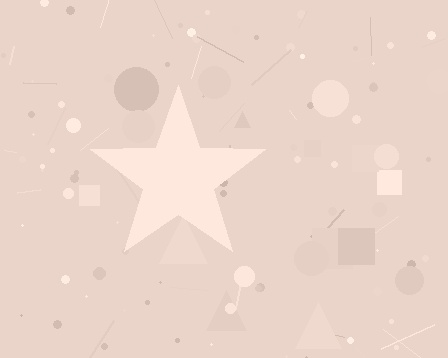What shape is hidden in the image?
A star is hidden in the image.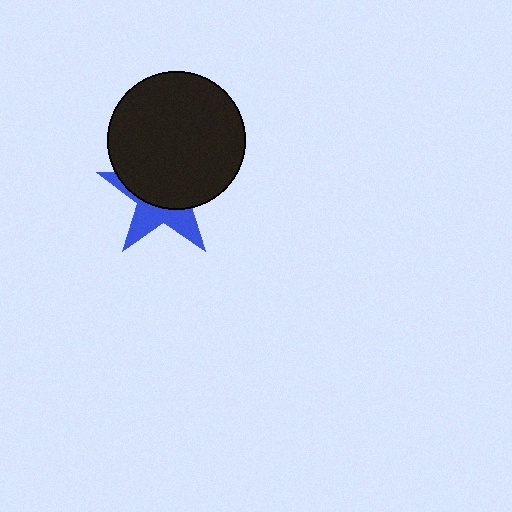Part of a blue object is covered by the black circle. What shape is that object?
It is a star.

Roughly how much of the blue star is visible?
A small part of it is visible (roughly 38%).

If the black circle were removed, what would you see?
You would see the complete blue star.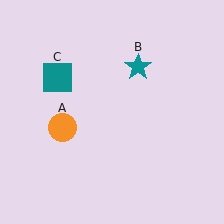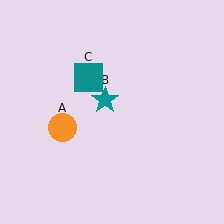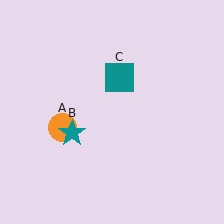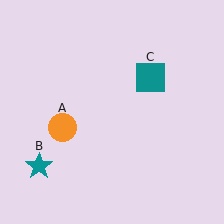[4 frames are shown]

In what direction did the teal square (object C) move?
The teal square (object C) moved right.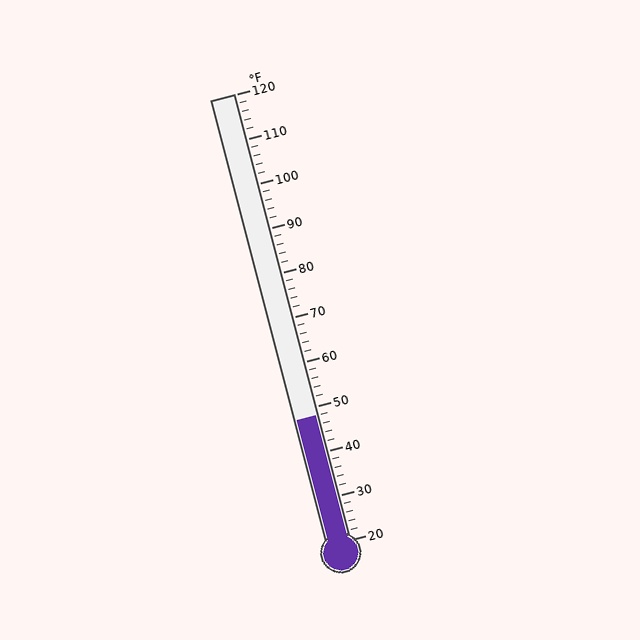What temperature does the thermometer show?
The thermometer shows approximately 48°F.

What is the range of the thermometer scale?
The thermometer scale ranges from 20°F to 120°F.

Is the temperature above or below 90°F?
The temperature is below 90°F.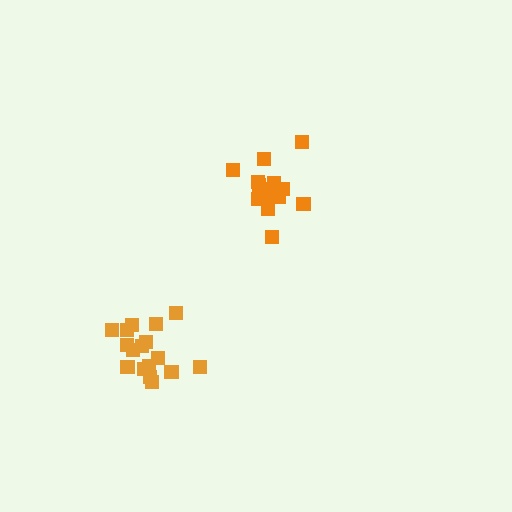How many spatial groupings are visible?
There are 2 spatial groupings.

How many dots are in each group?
Group 1: 18 dots, Group 2: 15 dots (33 total).